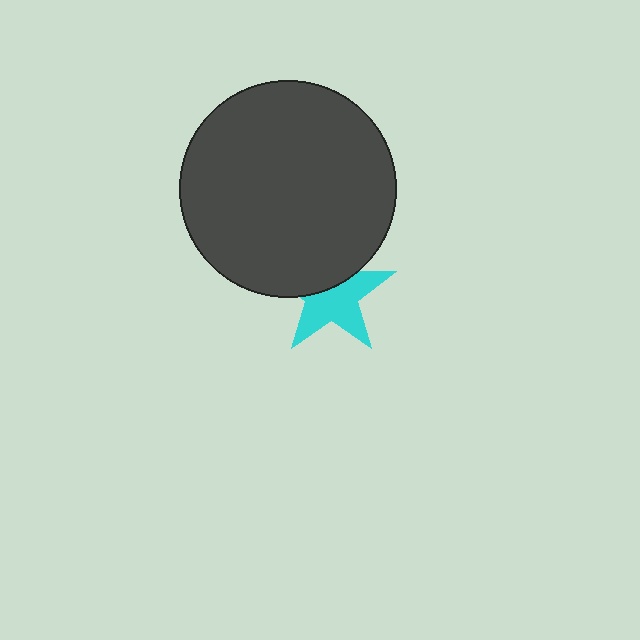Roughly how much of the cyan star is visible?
About half of it is visible (roughly 60%).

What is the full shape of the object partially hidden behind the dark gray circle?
The partially hidden object is a cyan star.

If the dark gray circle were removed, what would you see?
You would see the complete cyan star.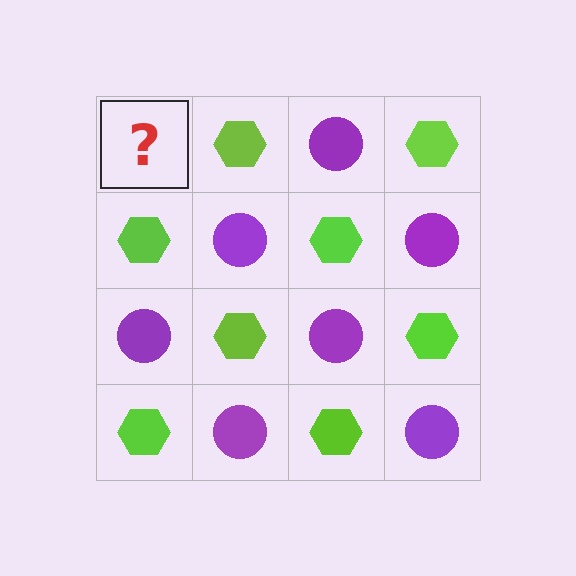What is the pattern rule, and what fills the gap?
The rule is that it alternates purple circle and lime hexagon in a checkerboard pattern. The gap should be filled with a purple circle.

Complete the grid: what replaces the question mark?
The question mark should be replaced with a purple circle.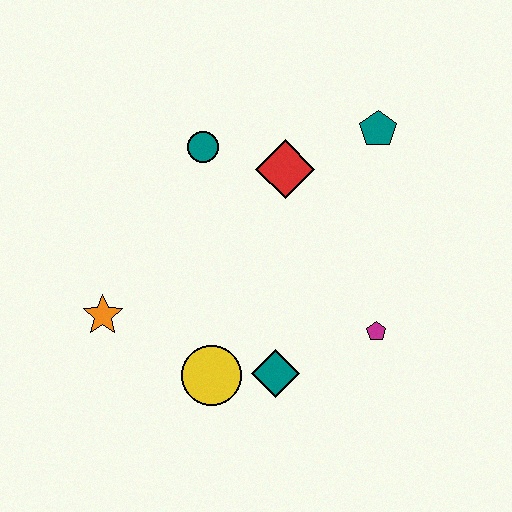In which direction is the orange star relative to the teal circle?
The orange star is below the teal circle.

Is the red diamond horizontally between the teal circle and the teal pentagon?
Yes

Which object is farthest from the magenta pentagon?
The orange star is farthest from the magenta pentagon.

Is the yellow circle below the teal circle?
Yes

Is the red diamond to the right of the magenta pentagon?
No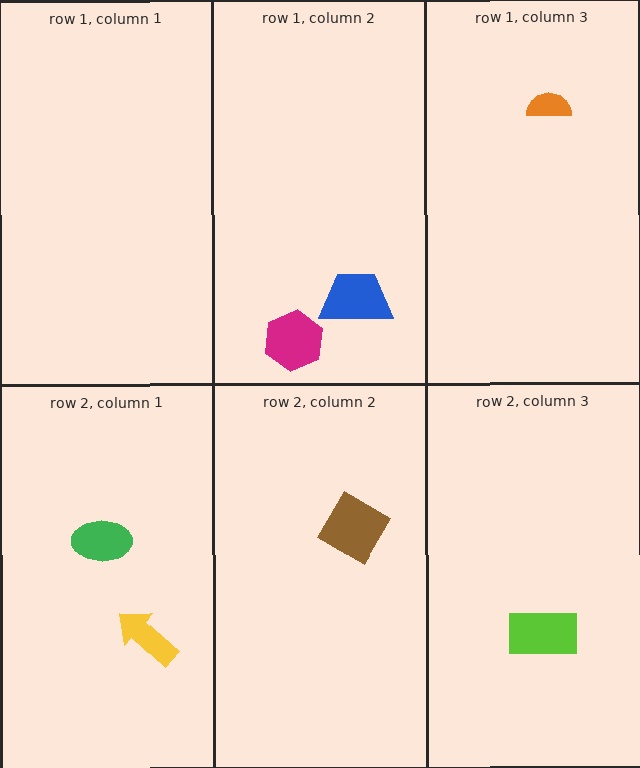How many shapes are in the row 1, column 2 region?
2.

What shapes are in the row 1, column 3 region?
The orange semicircle.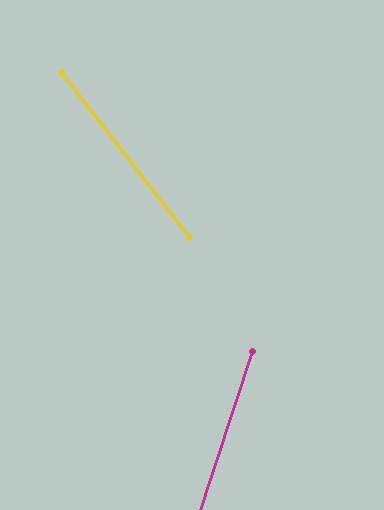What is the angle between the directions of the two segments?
Approximately 56 degrees.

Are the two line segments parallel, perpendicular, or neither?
Neither parallel nor perpendicular — they differ by about 56°.